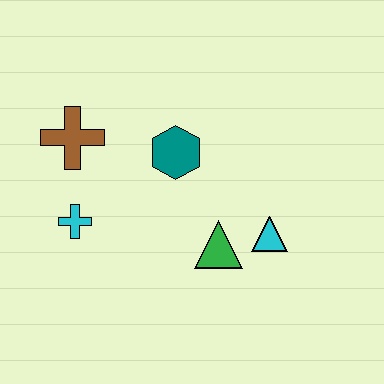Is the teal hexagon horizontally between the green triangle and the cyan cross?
Yes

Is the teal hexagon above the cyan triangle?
Yes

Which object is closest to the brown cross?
The cyan cross is closest to the brown cross.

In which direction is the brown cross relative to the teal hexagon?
The brown cross is to the left of the teal hexagon.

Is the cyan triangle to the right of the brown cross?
Yes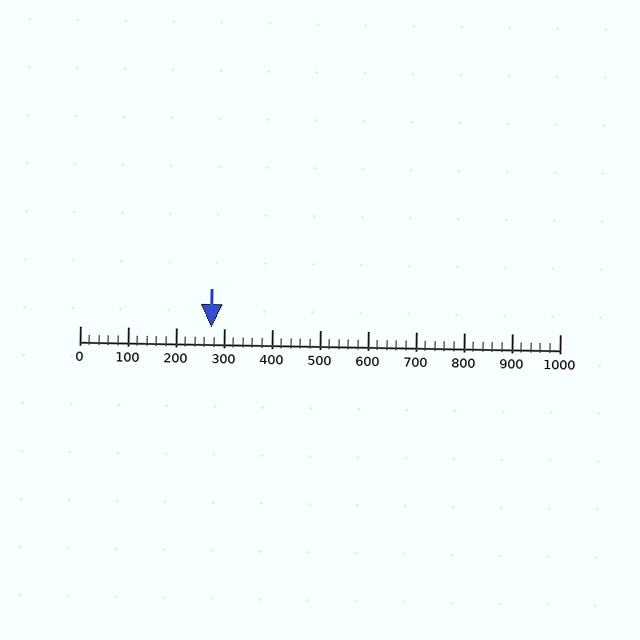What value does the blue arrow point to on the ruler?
The blue arrow points to approximately 274.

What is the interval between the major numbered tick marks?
The major tick marks are spaced 100 units apart.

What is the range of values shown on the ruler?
The ruler shows values from 0 to 1000.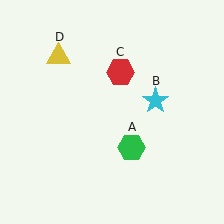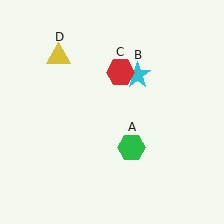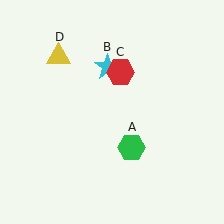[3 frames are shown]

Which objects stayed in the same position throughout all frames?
Green hexagon (object A) and red hexagon (object C) and yellow triangle (object D) remained stationary.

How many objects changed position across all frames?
1 object changed position: cyan star (object B).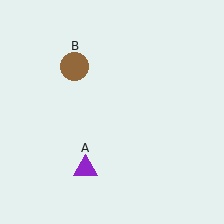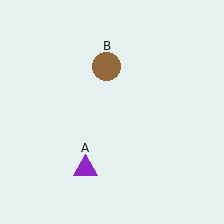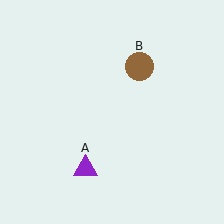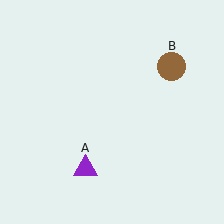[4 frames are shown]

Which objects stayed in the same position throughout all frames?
Purple triangle (object A) remained stationary.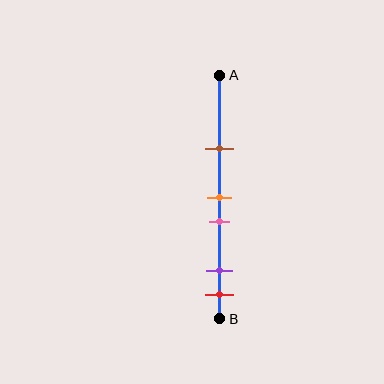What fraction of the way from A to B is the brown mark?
The brown mark is approximately 30% (0.3) of the way from A to B.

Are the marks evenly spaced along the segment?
No, the marks are not evenly spaced.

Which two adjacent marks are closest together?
The orange and pink marks are the closest adjacent pair.